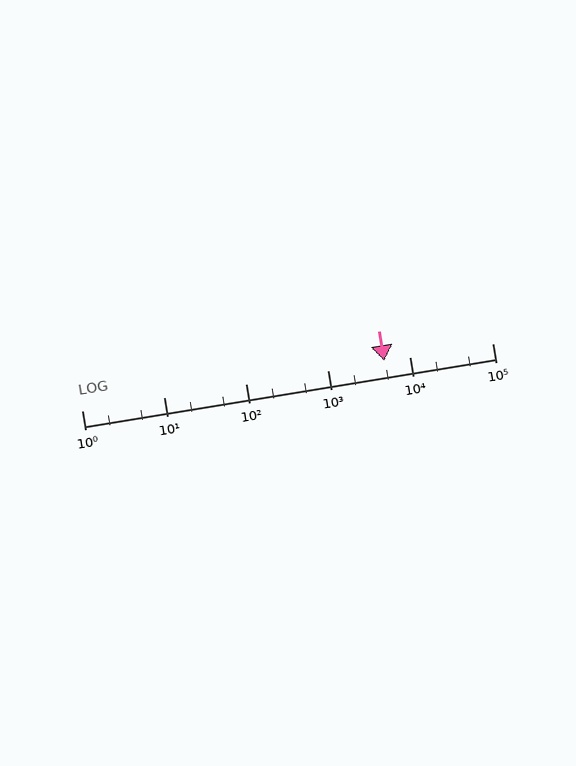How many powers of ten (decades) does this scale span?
The scale spans 5 decades, from 1 to 100000.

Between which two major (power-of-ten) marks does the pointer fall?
The pointer is between 1000 and 10000.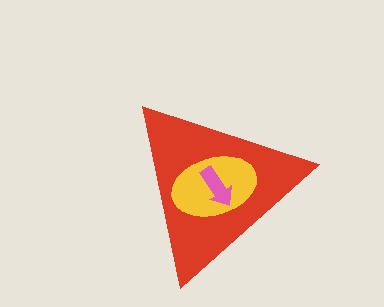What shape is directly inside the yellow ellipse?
The pink arrow.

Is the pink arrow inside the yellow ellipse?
Yes.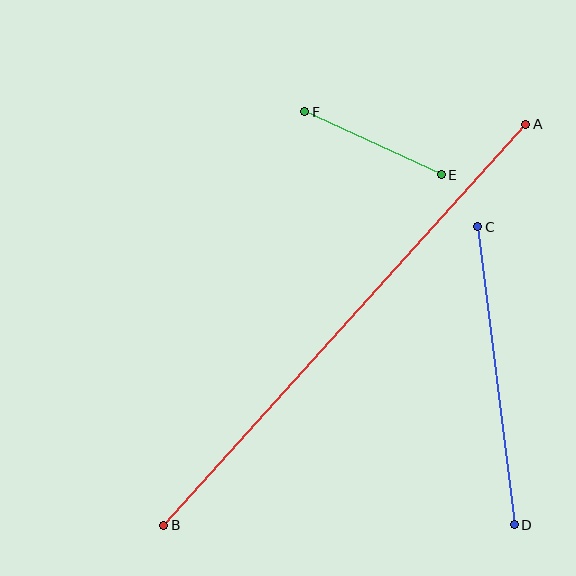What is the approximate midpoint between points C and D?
The midpoint is at approximately (496, 376) pixels.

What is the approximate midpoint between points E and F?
The midpoint is at approximately (373, 143) pixels.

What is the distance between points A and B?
The distance is approximately 540 pixels.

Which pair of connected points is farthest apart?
Points A and B are farthest apart.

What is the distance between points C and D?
The distance is approximately 300 pixels.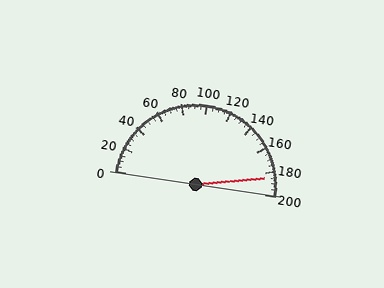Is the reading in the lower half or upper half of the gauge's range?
The reading is in the upper half of the range (0 to 200).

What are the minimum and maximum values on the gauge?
The gauge ranges from 0 to 200.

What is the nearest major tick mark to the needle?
The nearest major tick mark is 180.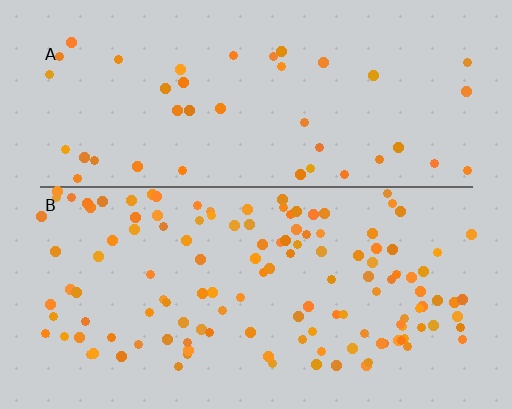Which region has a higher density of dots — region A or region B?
B (the bottom).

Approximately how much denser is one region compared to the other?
Approximately 3.1× — region B over region A.